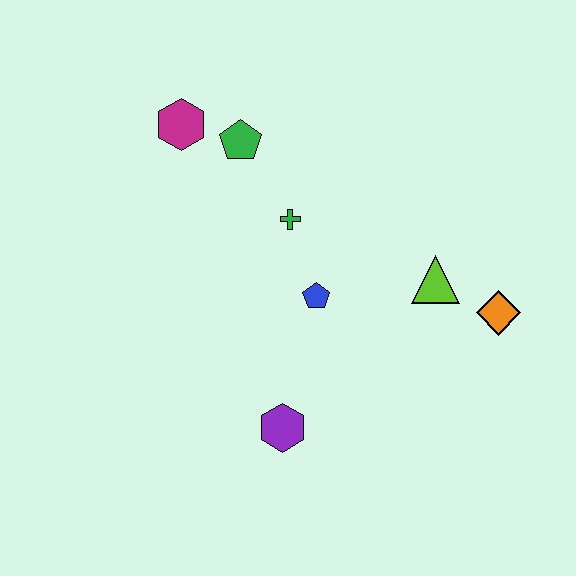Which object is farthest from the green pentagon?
The orange diamond is farthest from the green pentagon.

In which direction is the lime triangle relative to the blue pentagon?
The lime triangle is to the right of the blue pentagon.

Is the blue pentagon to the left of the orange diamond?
Yes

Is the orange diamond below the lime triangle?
Yes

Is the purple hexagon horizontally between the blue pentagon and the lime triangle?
No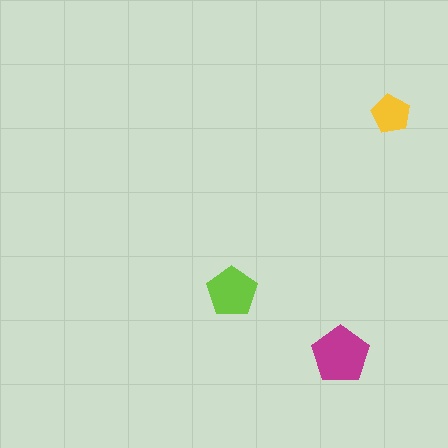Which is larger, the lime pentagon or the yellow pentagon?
The lime one.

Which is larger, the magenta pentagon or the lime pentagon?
The magenta one.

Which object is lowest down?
The magenta pentagon is bottommost.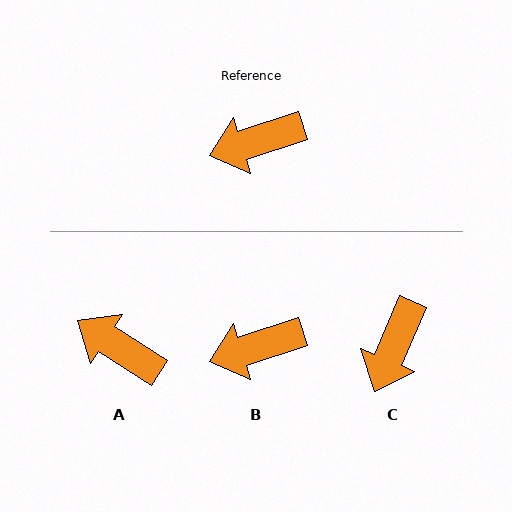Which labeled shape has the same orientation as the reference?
B.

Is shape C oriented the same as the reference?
No, it is off by about 49 degrees.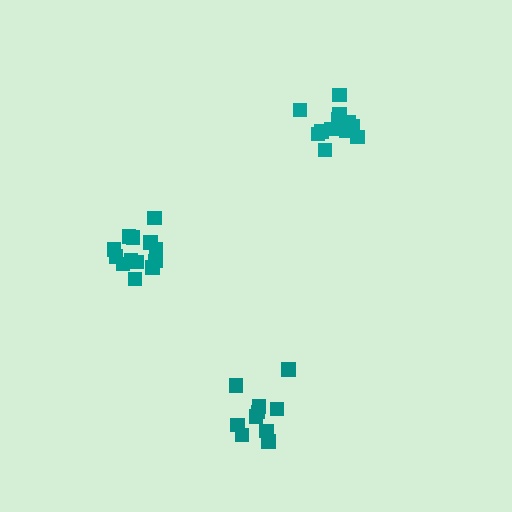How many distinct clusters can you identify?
There are 3 distinct clusters.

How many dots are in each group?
Group 1: 13 dots, Group 2: 10 dots, Group 3: 13 dots (36 total).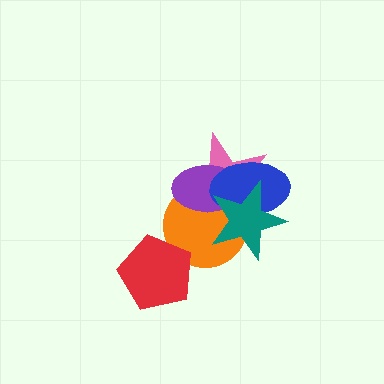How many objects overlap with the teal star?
4 objects overlap with the teal star.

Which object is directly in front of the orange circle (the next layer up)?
The purple ellipse is directly in front of the orange circle.